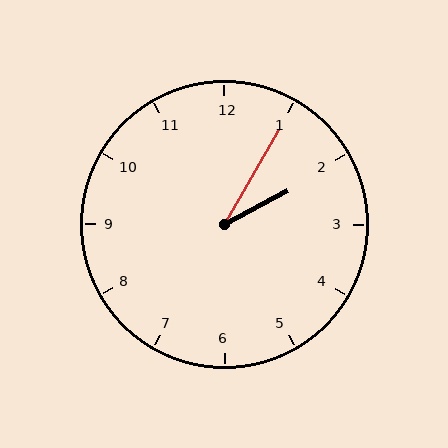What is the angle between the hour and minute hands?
Approximately 32 degrees.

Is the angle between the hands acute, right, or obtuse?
It is acute.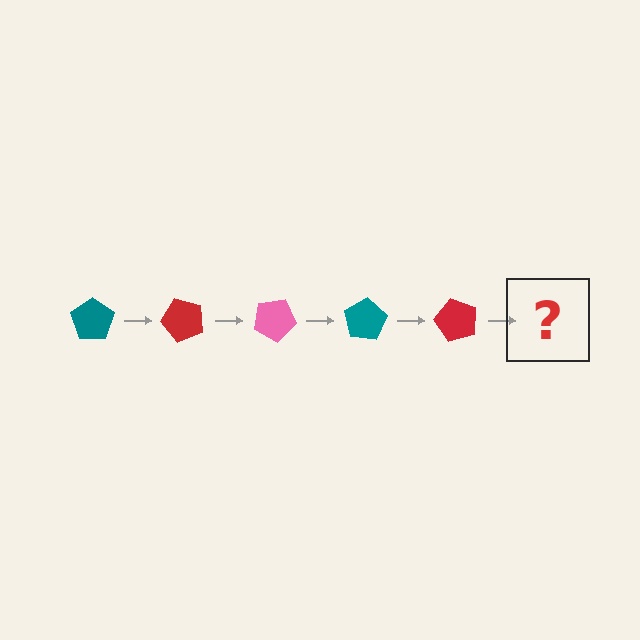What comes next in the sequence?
The next element should be a pink pentagon, rotated 250 degrees from the start.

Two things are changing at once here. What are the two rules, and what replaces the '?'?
The two rules are that it rotates 50 degrees each step and the color cycles through teal, red, and pink. The '?' should be a pink pentagon, rotated 250 degrees from the start.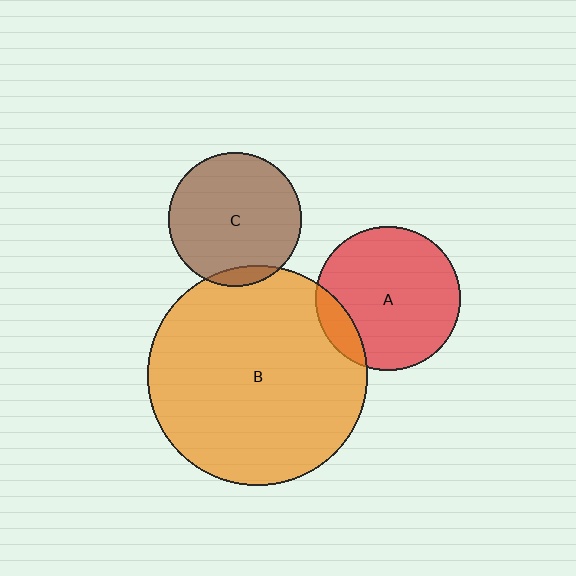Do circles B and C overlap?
Yes.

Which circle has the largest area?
Circle B (orange).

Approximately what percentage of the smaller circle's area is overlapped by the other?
Approximately 5%.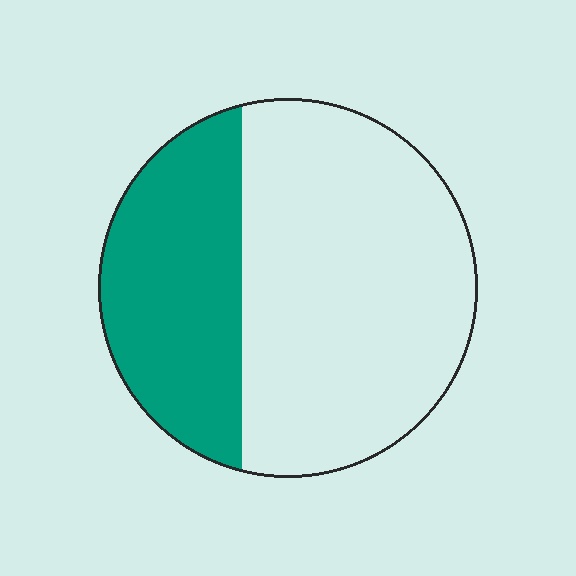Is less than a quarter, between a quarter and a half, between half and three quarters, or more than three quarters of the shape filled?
Between a quarter and a half.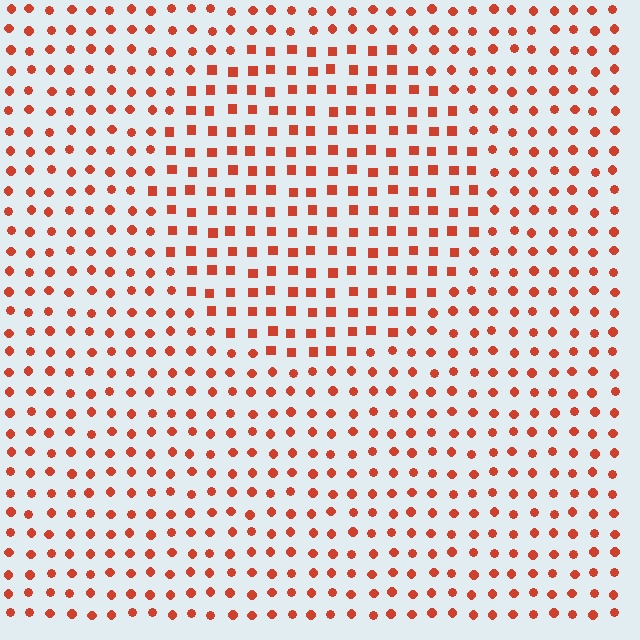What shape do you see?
I see a circle.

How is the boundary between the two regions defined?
The boundary is defined by a change in element shape: squares inside vs. circles outside. All elements share the same color and spacing.